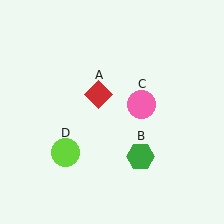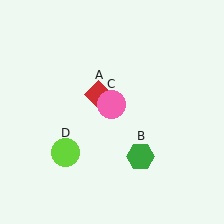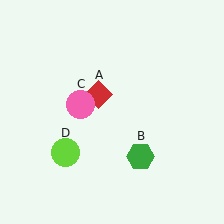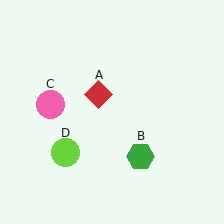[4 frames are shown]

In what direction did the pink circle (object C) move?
The pink circle (object C) moved left.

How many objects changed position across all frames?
1 object changed position: pink circle (object C).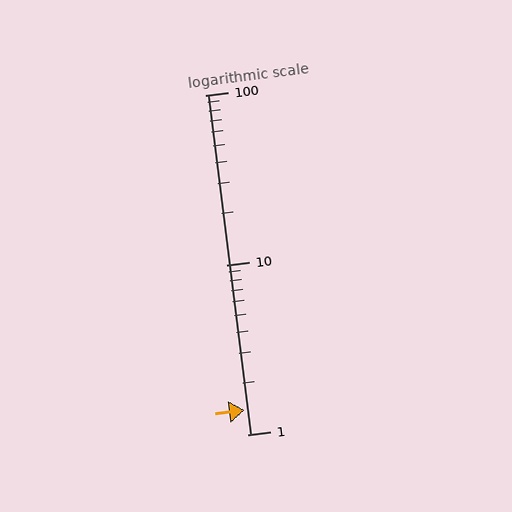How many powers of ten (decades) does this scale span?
The scale spans 2 decades, from 1 to 100.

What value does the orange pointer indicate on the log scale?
The pointer indicates approximately 1.4.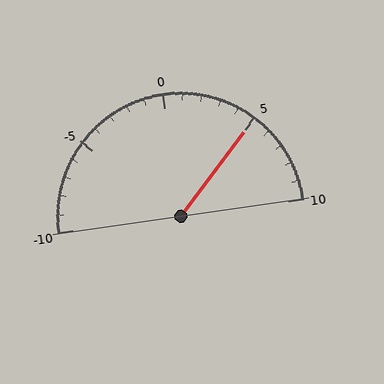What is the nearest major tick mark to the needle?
The nearest major tick mark is 5.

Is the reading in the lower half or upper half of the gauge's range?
The reading is in the upper half of the range (-10 to 10).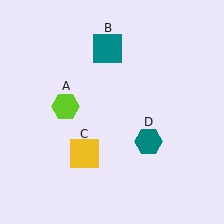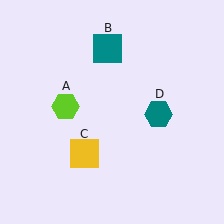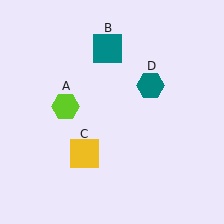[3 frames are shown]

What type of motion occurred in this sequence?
The teal hexagon (object D) rotated counterclockwise around the center of the scene.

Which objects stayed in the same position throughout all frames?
Lime hexagon (object A) and teal square (object B) and yellow square (object C) remained stationary.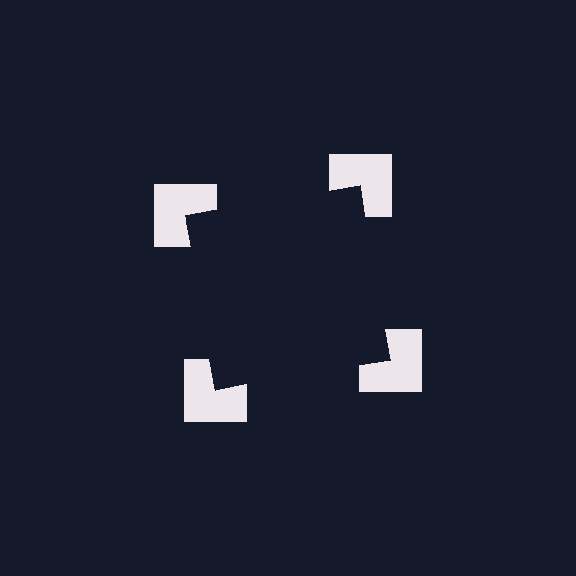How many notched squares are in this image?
There are 4 — one at each vertex of the illusory square.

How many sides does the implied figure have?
4 sides.